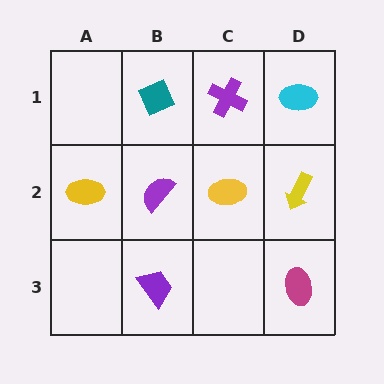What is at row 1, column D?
A cyan ellipse.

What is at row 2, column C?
A yellow ellipse.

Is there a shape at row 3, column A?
No, that cell is empty.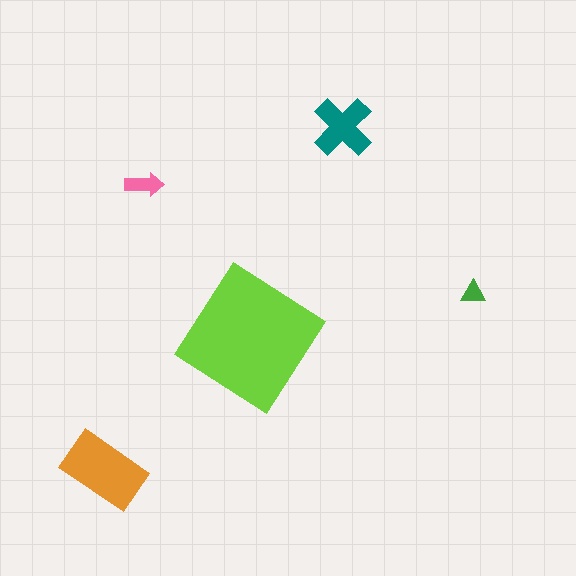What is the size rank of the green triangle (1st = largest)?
5th.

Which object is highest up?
The teal cross is topmost.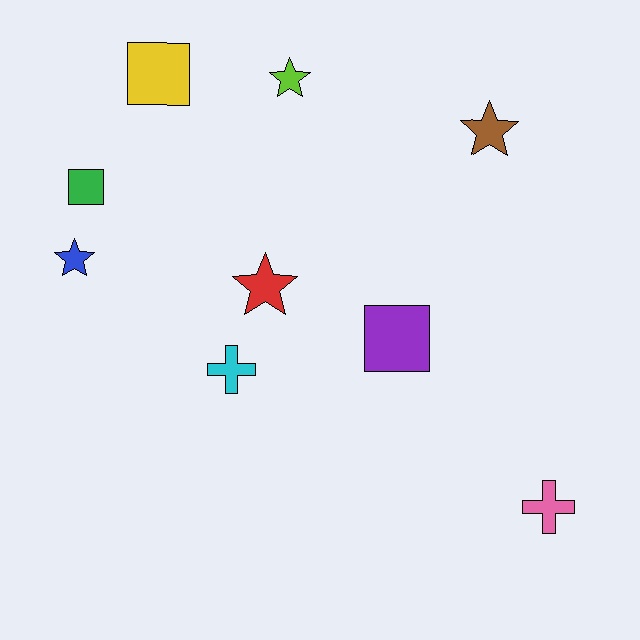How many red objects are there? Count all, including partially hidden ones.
There is 1 red object.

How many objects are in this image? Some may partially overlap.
There are 9 objects.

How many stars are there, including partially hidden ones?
There are 4 stars.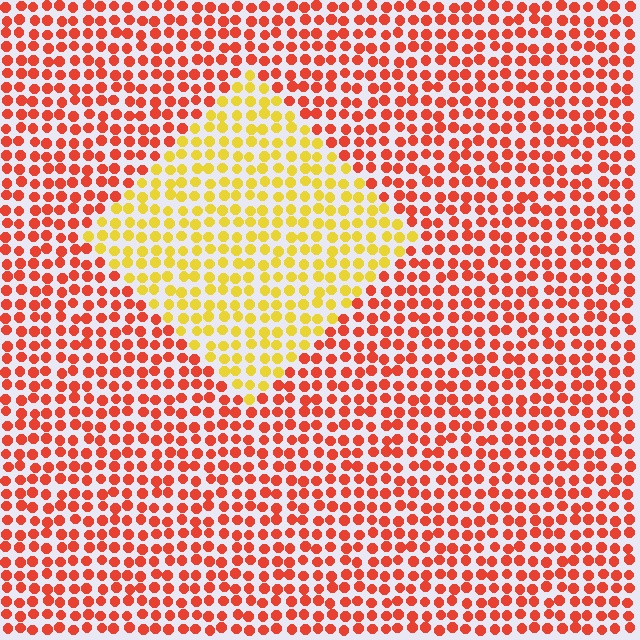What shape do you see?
I see a diamond.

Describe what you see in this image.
The image is filled with small red elements in a uniform arrangement. A diamond-shaped region is visible where the elements are tinted to a slightly different hue, forming a subtle color boundary.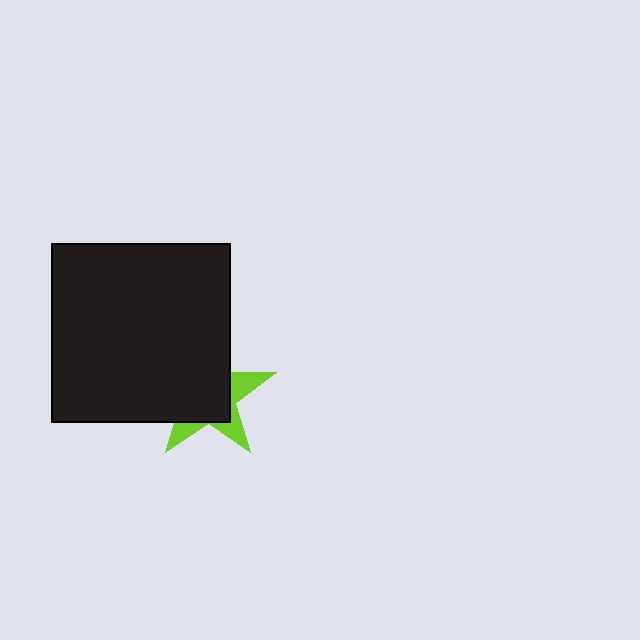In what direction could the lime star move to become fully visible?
The lime star could move toward the lower-right. That would shift it out from behind the black square entirely.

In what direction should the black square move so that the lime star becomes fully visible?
The black square should move toward the upper-left. That is the shortest direction to clear the overlap and leave the lime star fully visible.